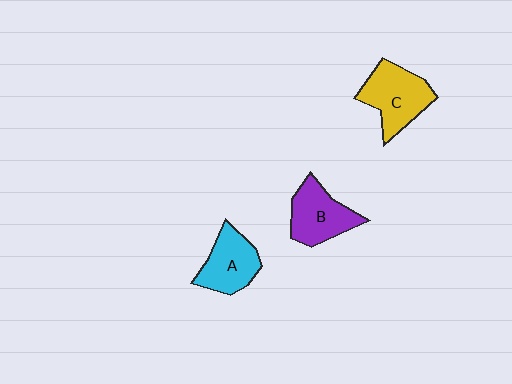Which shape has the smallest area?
Shape A (cyan).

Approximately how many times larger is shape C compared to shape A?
Approximately 1.2 times.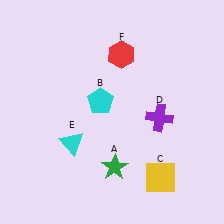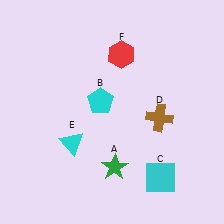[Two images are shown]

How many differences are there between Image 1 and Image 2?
There are 2 differences between the two images.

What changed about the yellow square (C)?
In Image 1, C is yellow. In Image 2, it changed to cyan.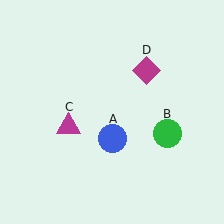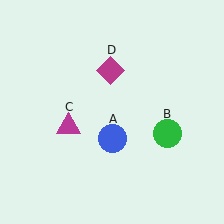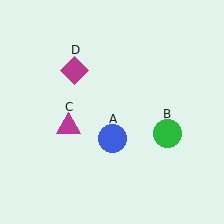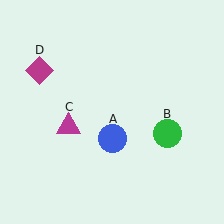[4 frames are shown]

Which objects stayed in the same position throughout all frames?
Blue circle (object A) and green circle (object B) and magenta triangle (object C) remained stationary.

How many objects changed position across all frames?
1 object changed position: magenta diamond (object D).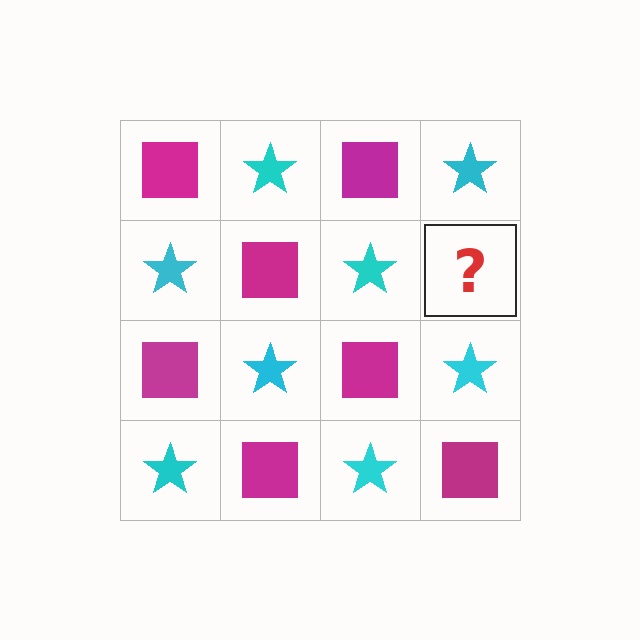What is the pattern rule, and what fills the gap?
The rule is that it alternates magenta square and cyan star in a checkerboard pattern. The gap should be filled with a magenta square.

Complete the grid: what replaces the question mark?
The question mark should be replaced with a magenta square.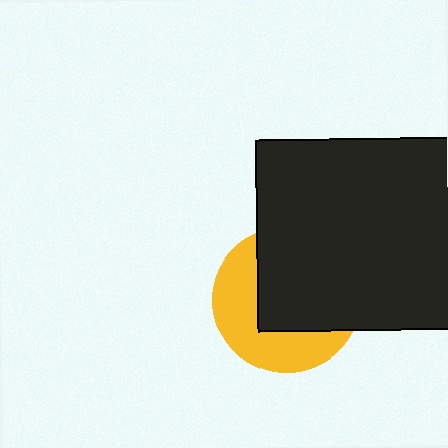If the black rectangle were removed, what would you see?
You would see the complete yellow circle.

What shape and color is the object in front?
The object in front is a black rectangle.